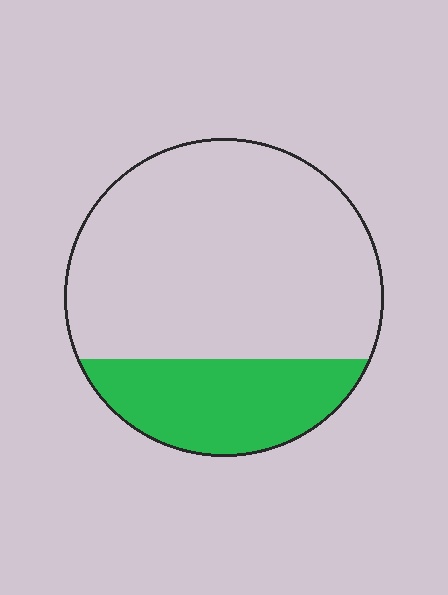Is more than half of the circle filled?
No.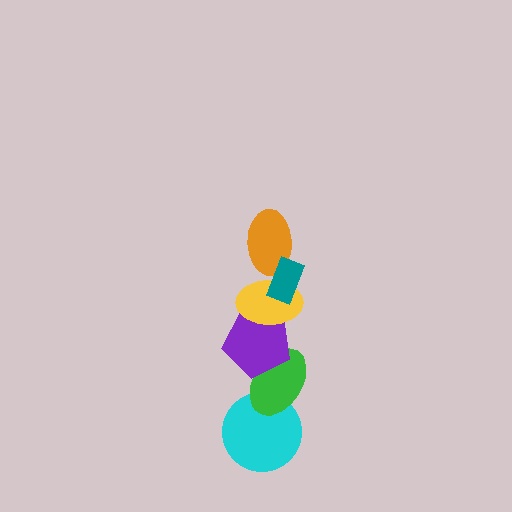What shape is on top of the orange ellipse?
The teal rectangle is on top of the orange ellipse.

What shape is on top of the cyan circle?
The green ellipse is on top of the cyan circle.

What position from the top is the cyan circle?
The cyan circle is 6th from the top.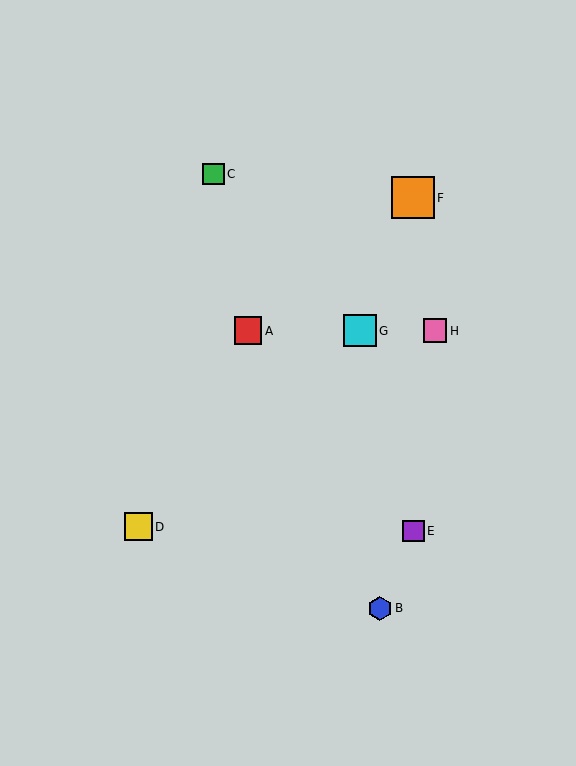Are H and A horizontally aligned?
Yes, both are at y≈331.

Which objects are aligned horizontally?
Objects A, G, H are aligned horizontally.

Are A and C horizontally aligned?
No, A is at y≈331 and C is at y≈174.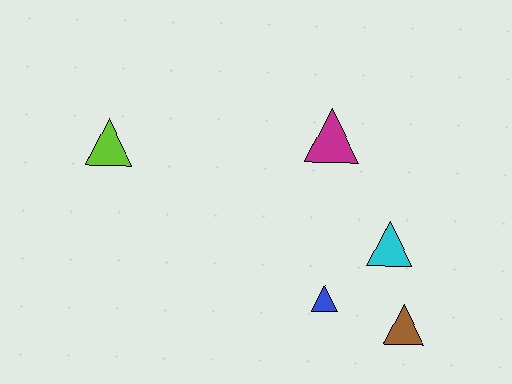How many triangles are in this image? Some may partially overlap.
There are 5 triangles.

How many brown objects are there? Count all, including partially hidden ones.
There is 1 brown object.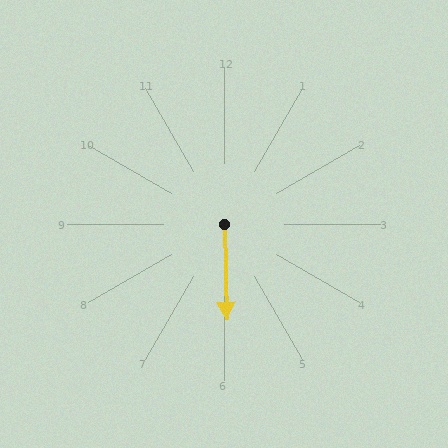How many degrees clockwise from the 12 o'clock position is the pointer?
Approximately 178 degrees.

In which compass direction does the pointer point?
South.